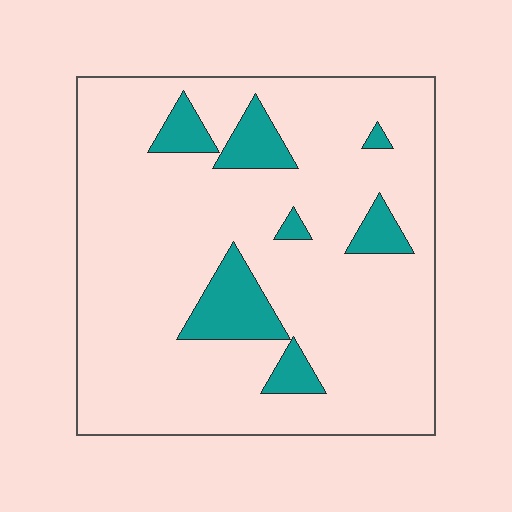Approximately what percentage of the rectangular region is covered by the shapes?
Approximately 15%.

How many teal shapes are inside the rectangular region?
7.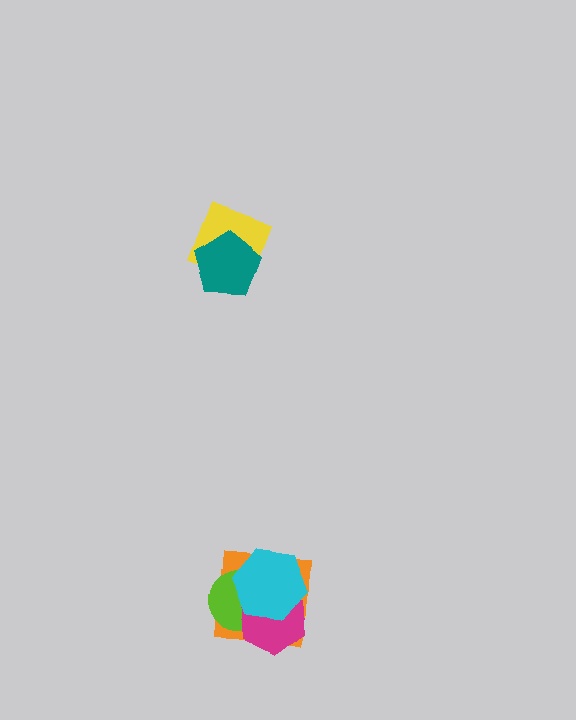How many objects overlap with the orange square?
3 objects overlap with the orange square.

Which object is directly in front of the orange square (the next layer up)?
The lime circle is directly in front of the orange square.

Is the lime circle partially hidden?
Yes, it is partially covered by another shape.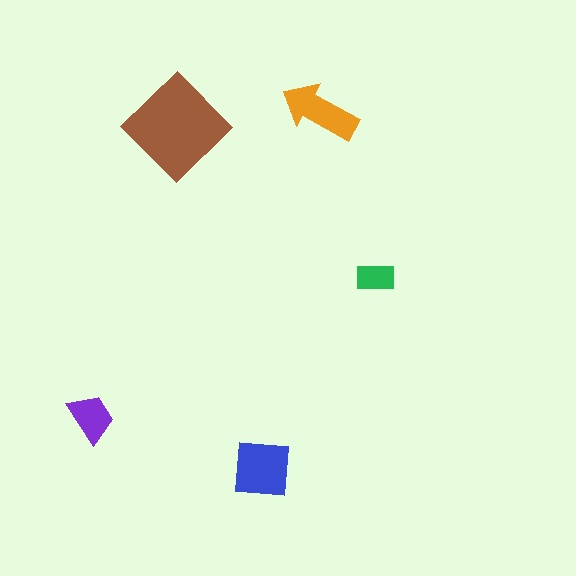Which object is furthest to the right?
The green rectangle is rightmost.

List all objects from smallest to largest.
The green rectangle, the purple trapezoid, the orange arrow, the blue square, the brown diamond.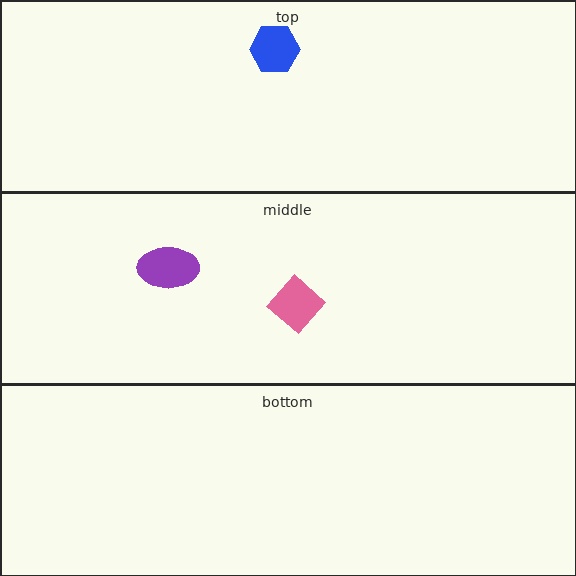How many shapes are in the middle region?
2.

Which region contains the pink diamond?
The middle region.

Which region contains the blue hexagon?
The top region.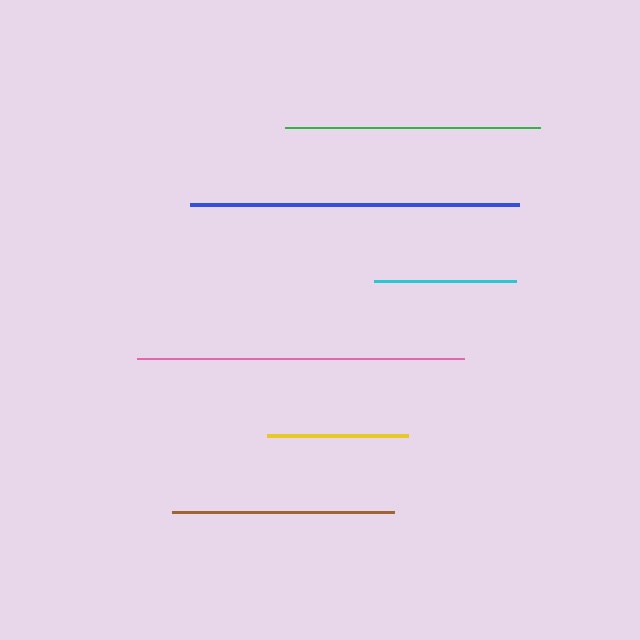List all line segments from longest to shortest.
From longest to shortest: blue, pink, green, brown, cyan, yellow.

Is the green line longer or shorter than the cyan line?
The green line is longer than the cyan line.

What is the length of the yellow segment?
The yellow segment is approximately 141 pixels long.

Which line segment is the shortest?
The yellow line is the shortest at approximately 141 pixels.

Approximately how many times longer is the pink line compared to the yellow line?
The pink line is approximately 2.3 times the length of the yellow line.